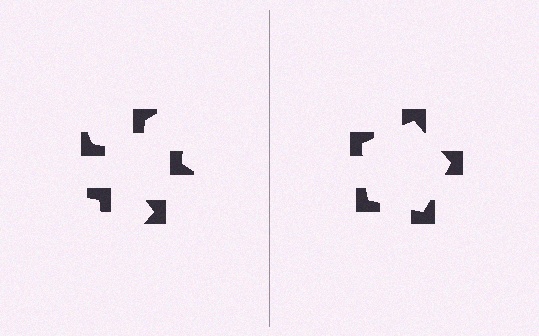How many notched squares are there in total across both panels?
10 — 5 on each side.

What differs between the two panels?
The notched squares are positioned identically on both sides; only the wedge orientations differ. On the right they align to a pentagon; on the left they are misaligned.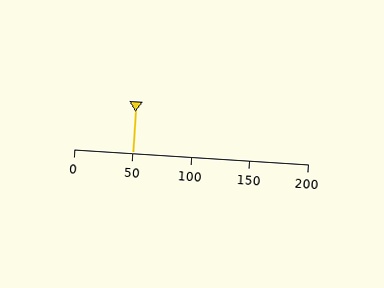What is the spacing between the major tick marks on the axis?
The major ticks are spaced 50 apart.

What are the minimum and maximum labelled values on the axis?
The axis runs from 0 to 200.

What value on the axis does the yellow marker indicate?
The marker indicates approximately 50.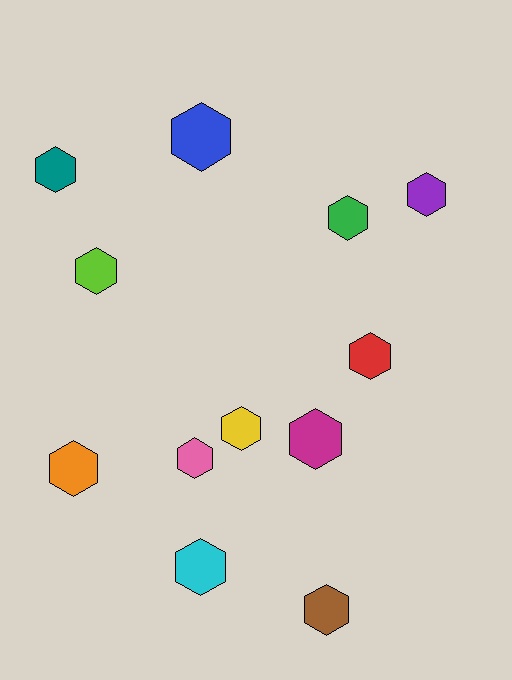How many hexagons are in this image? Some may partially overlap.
There are 12 hexagons.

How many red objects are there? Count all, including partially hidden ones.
There is 1 red object.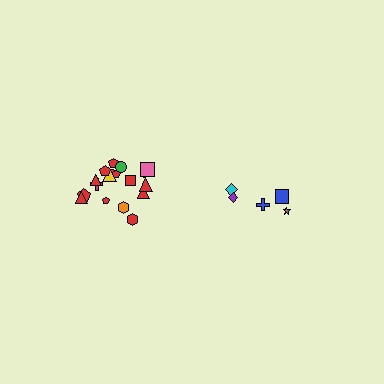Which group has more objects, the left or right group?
The left group.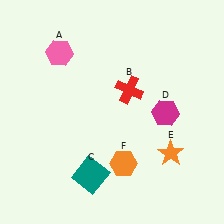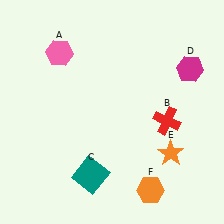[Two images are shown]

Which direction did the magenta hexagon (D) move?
The magenta hexagon (D) moved up.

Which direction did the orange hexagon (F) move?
The orange hexagon (F) moved right.